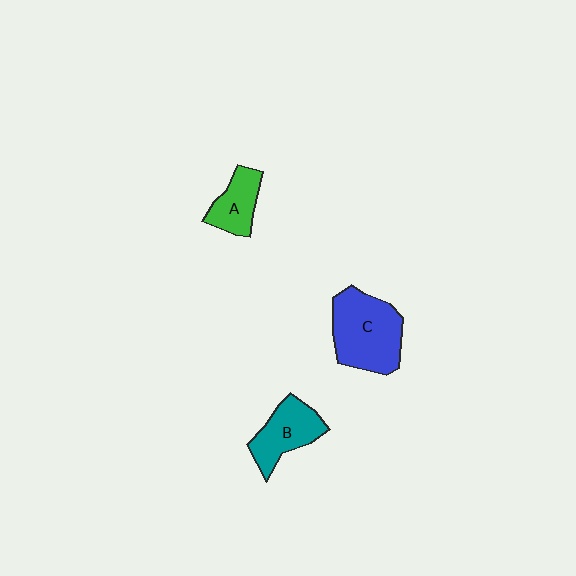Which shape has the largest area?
Shape C (blue).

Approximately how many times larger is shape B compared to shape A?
Approximately 1.3 times.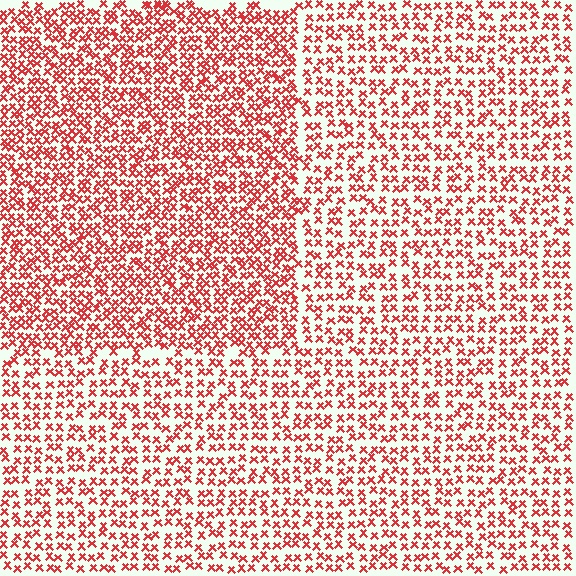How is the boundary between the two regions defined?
The boundary is defined by a change in element density (approximately 1.6x ratio). All elements are the same color, size, and shape.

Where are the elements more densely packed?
The elements are more densely packed inside the rectangle boundary.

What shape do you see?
I see a rectangle.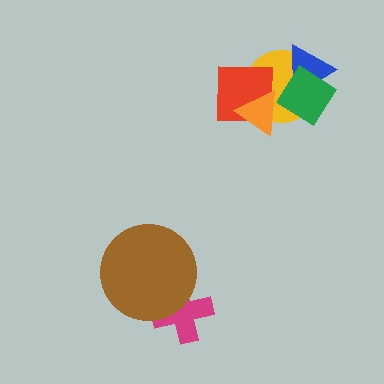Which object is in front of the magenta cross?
The brown circle is in front of the magenta cross.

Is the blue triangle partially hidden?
Yes, it is partially covered by another shape.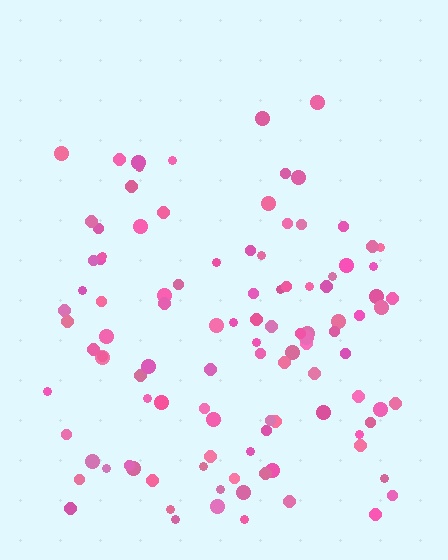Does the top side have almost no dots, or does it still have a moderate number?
Still a moderate number, just noticeably fewer than the bottom.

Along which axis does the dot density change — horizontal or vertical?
Vertical.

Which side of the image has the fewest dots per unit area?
The top.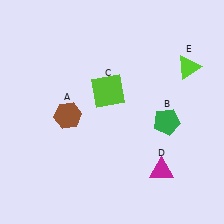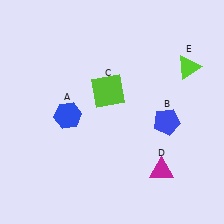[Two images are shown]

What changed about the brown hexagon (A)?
In Image 1, A is brown. In Image 2, it changed to blue.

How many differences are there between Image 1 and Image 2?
There are 2 differences between the two images.